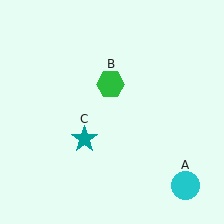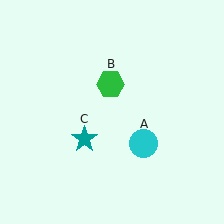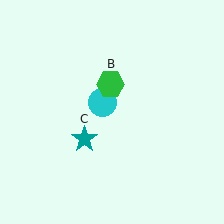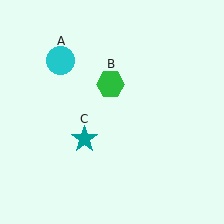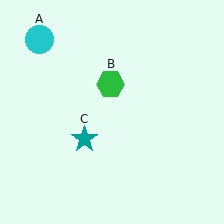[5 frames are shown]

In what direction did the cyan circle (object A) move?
The cyan circle (object A) moved up and to the left.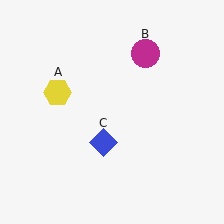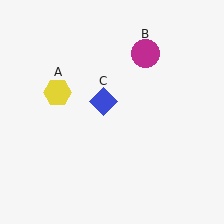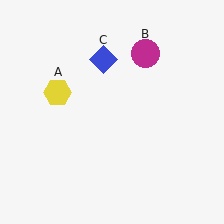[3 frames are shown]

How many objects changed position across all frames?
1 object changed position: blue diamond (object C).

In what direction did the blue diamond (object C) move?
The blue diamond (object C) moved up.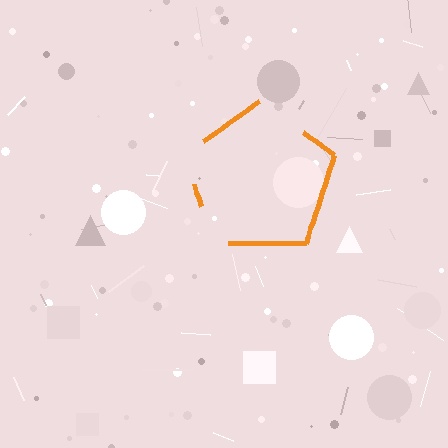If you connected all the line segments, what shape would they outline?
They would outline a pentagon.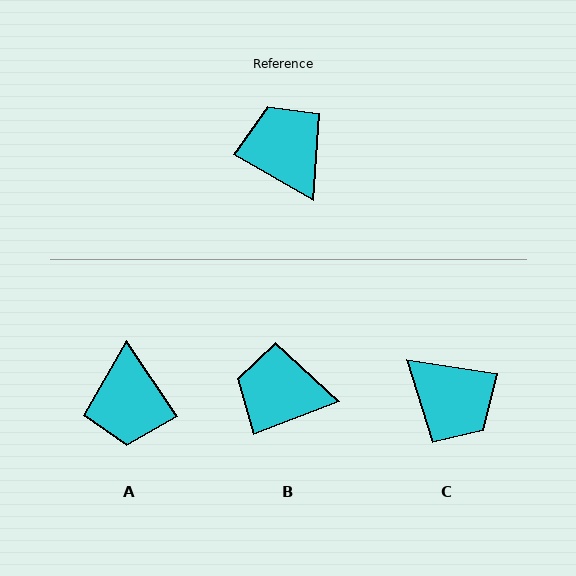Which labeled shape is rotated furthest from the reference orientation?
C, about 159 degrees away.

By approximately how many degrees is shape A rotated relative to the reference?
Approximately 154 degrees counter-clockwise.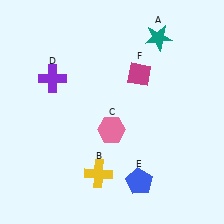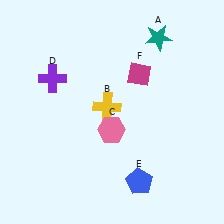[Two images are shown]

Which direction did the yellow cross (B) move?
The yellow cross (B) moved up.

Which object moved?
The yellow cross (B) moved up.